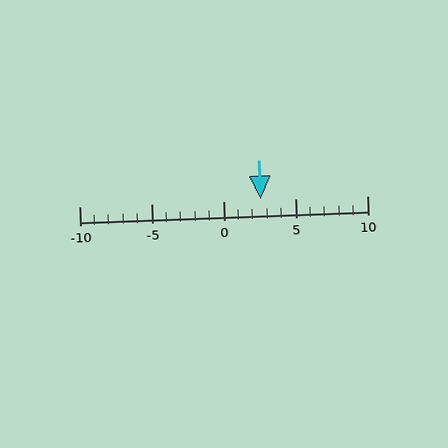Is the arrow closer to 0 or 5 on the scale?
The arrow is closer to 5.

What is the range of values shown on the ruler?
The ruler shows values from -10 to 10.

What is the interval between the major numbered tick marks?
The major tick marks are spaced 5 units apart.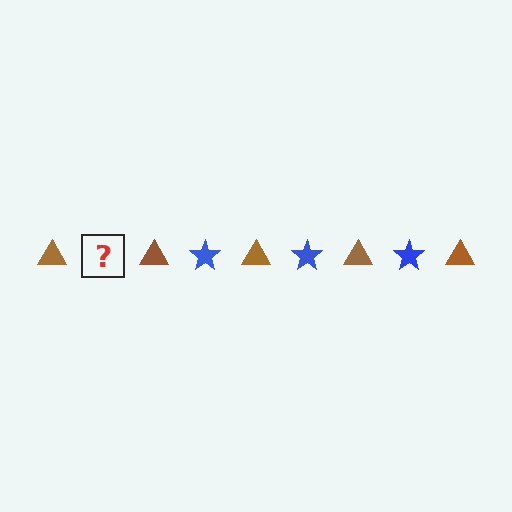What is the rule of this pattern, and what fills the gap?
The rule is that the pattern alternates between brown triangle and blue star. The gap should be filled with a blue star.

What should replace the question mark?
The question mark should be replaced with a blue star.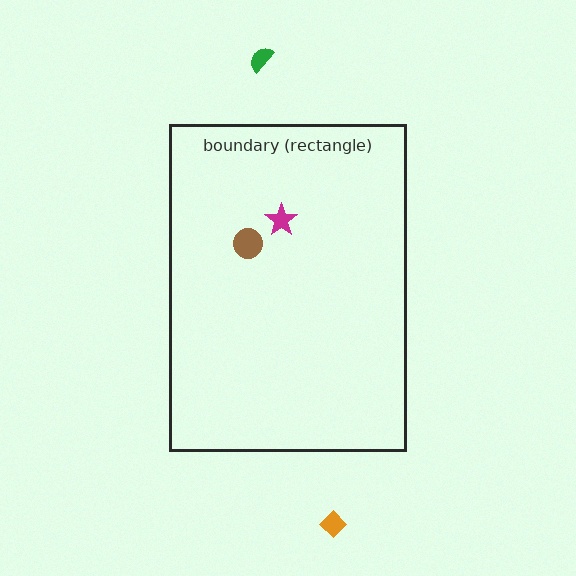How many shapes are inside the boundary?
2 inside, 2 outside.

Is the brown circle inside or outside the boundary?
Inside.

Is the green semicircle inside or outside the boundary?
Outside.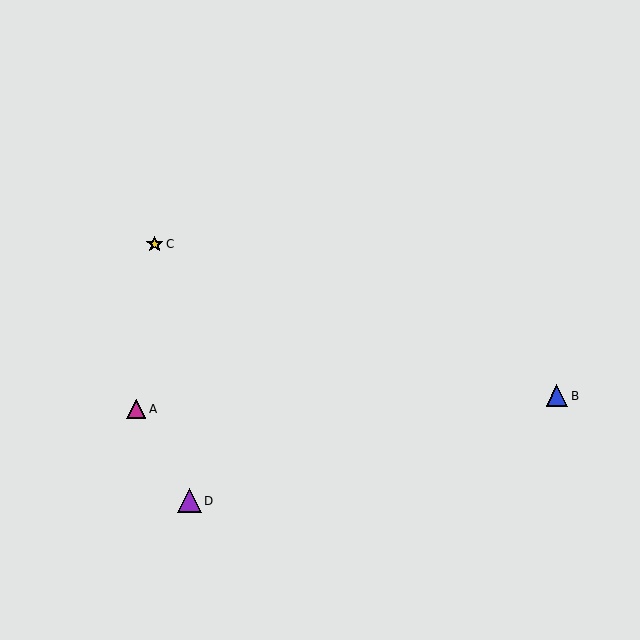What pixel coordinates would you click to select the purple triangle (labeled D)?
Click at (189, 501) to select the purple triangle D.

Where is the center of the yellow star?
The center of the yellow star is at (155, 244).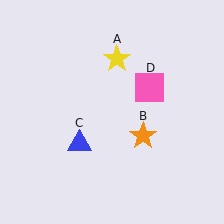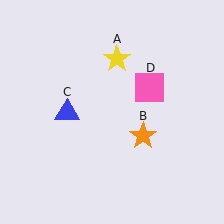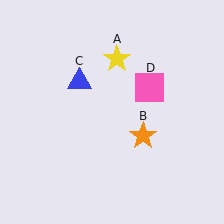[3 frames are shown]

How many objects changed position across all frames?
1 object changed position: blue triangle (object C).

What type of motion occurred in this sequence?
The blue triangle (object C) rotated clockwise around the center of the scene.